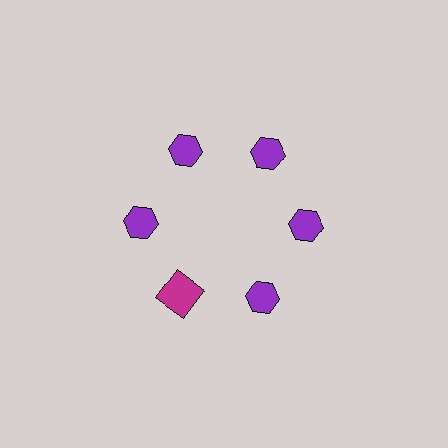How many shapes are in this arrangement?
There are 6 shapes arranged in a ring pattern.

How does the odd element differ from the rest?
It differs in both color (magenta instead of purple) and shape (square instead of hexagon).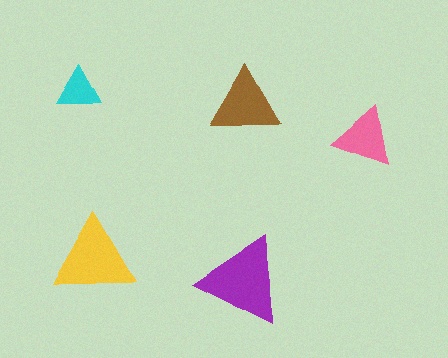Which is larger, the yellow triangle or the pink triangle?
The yellow one.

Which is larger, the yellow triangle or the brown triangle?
The yellow one.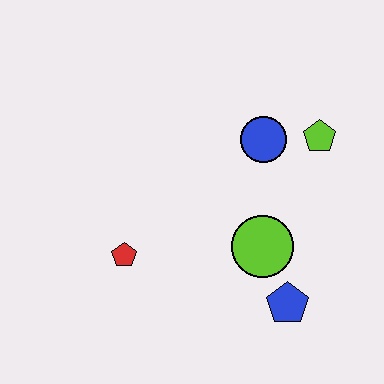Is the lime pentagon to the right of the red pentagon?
Yes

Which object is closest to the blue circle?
The lime pentagon is closest to the blue circle.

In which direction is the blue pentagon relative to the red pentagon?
The blue pentagon is to the right of the red pentagon.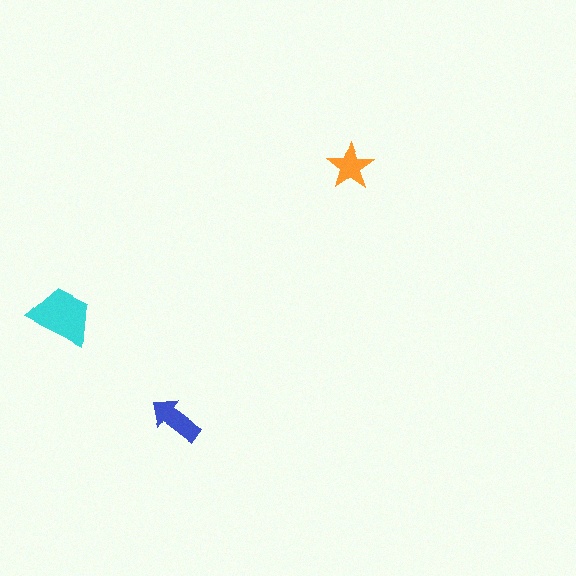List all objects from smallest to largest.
The orange star, the blue arrow, the cyan trapezoid.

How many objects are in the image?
There are 3 objects in the image.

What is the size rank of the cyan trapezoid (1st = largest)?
1st.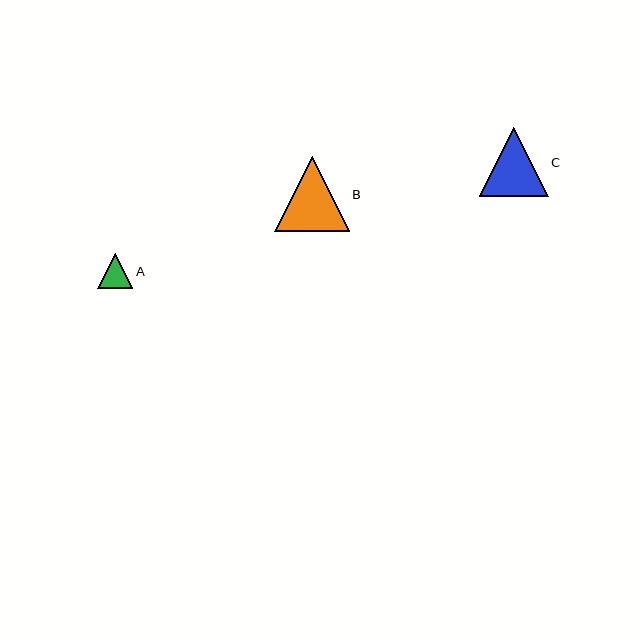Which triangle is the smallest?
Triangle A is the smallest with a size of approximately 35 pixels.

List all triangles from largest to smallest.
From largest to smallest: B, C, A.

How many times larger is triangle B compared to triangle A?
Triangle B is approximately 2.1 times the size of triangle A.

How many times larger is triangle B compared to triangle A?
Triangle B is approximately 2.1 times the size of triangle A.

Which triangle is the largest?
Triangle B is the largest with a size of approximately 74 pixels.